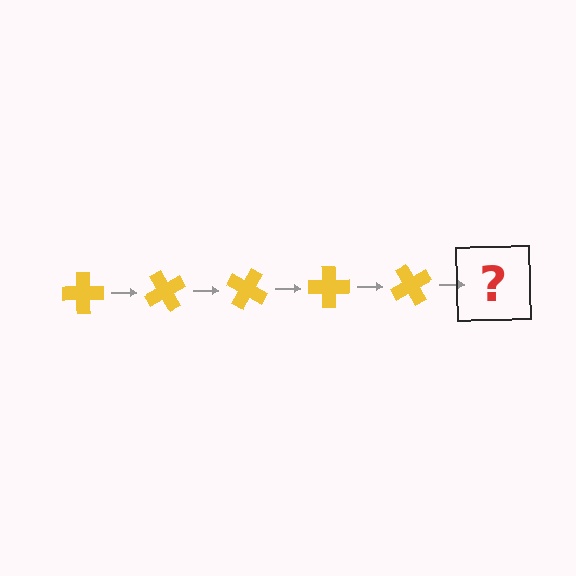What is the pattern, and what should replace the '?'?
The pattern is that the cross rotates 60 degrees each step. The '?' should be a yellow cross rotated 300 degrees.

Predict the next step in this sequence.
The next step is a yellow cross rotated 300 degrees.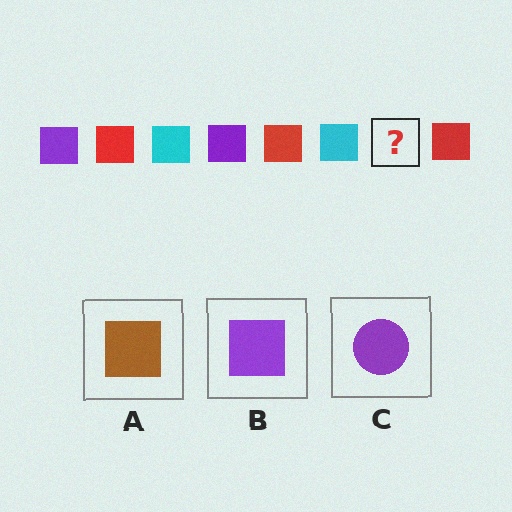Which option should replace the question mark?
Option B.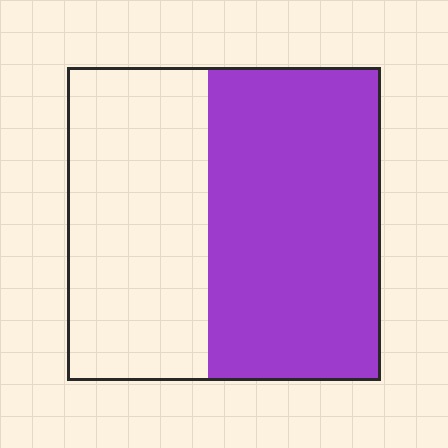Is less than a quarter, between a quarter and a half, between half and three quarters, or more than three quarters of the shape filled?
Between half and three quarters.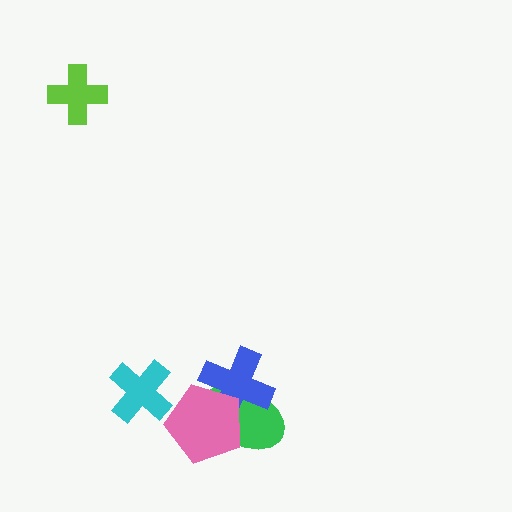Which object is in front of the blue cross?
The pink pentagon is in front of the blue cross.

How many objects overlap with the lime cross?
0 objects overlap with the lime cross.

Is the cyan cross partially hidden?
No, no other shape covers it.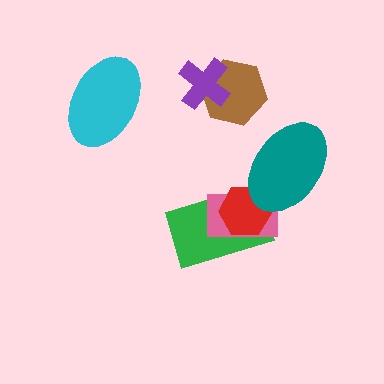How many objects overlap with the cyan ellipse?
0 objects overlap with the cyan ellipse.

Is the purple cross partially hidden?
No, no other shape covers it.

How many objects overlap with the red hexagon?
3 objects overlap with the red hexagon.